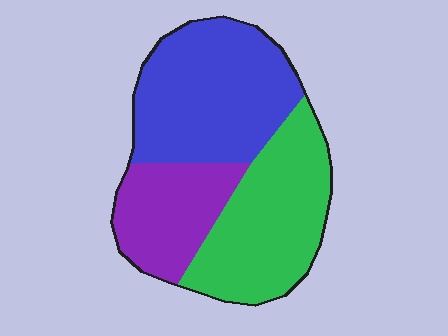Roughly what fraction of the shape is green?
Green takes up between a third and a half of the shape.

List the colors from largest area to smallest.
From largest to smallest: blue, green, purple.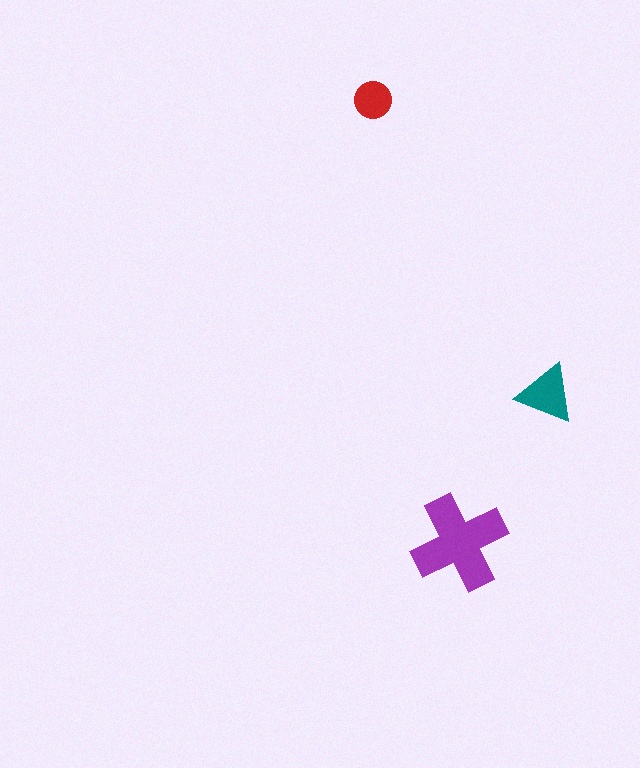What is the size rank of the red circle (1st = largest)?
3rd.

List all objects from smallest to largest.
The red circle, the teal triangle, the purple cross.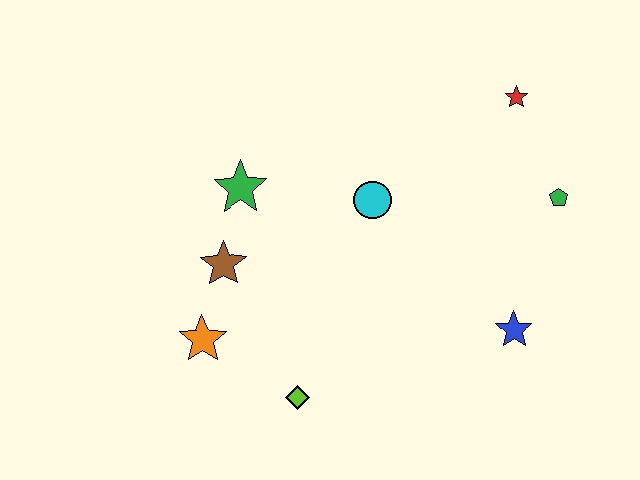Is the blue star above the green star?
No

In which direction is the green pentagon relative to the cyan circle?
The green pentagon is to the right of the cyan circle.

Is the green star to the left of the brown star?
No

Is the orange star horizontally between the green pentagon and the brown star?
No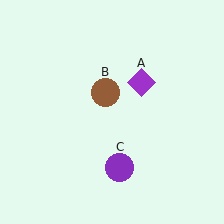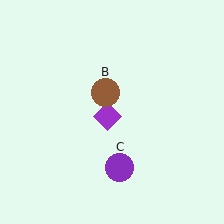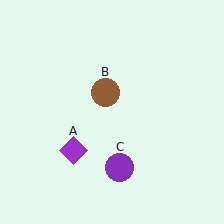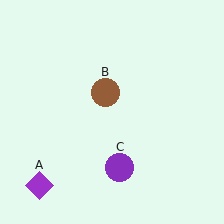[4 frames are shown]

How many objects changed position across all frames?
1 object changed position: purple diamond (object A).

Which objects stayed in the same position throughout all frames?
Brown circle (object B) and purple circle (object C) remained stationary.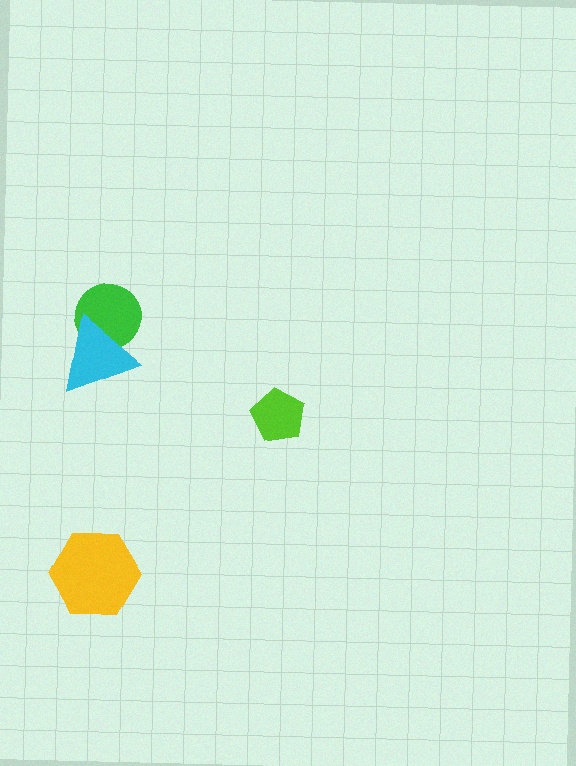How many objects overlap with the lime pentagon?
0 objects overlap with the lime pentagon.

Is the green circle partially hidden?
Yes, it is partially covered by another shape.